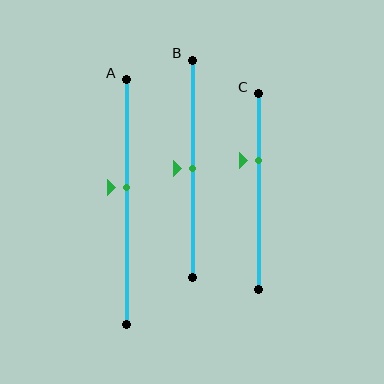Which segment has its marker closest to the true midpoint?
Segment B has its marker closest to the true midpoint.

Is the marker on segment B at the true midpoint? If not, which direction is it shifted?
Yes, the marker on segment B is at the true midpoint.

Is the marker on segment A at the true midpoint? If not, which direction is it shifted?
No, the marker on segment A is shifted upward by about 6% of the segment length.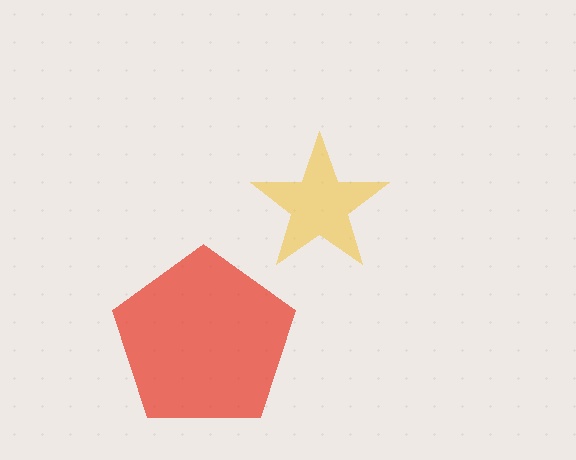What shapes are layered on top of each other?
The layered shapes are: a red pentagon, a yellow star.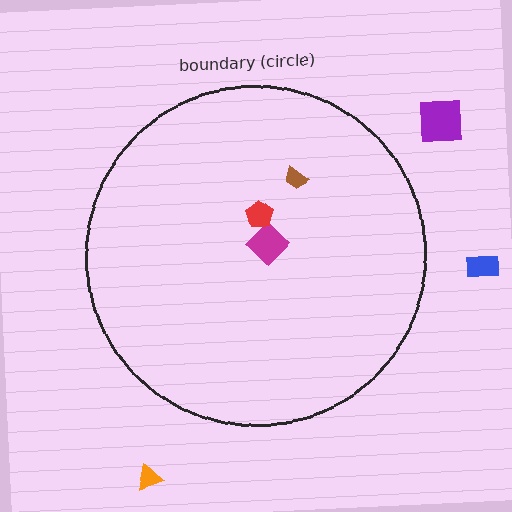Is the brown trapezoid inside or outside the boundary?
Inside.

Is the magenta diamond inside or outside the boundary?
Inside.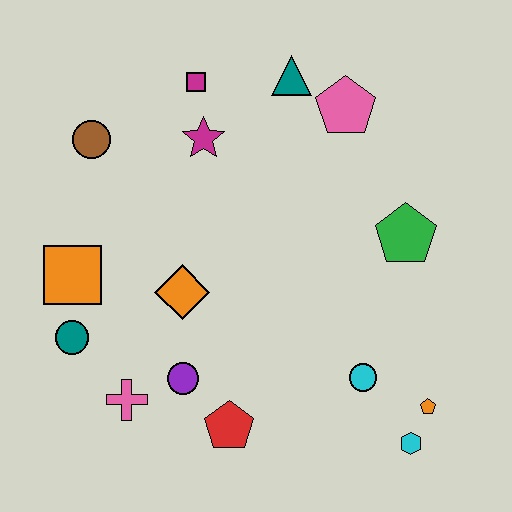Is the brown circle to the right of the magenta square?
No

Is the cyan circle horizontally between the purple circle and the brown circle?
No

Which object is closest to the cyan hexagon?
The orange pentagon is closest to the cyan hexagon.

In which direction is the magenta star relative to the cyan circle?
The magenta star is above the cyan circle.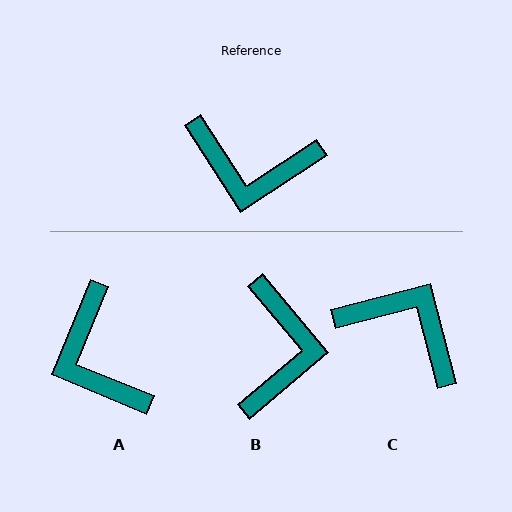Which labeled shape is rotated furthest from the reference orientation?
C, about 162 degrees away.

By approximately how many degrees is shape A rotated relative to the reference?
Approximately 55 degrees clockwise.